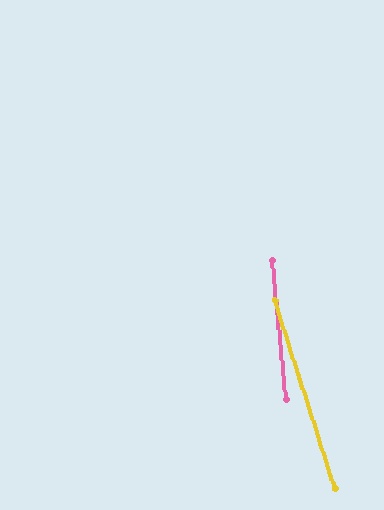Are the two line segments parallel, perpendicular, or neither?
Neither parallel nor perpendicular — they differ by about 12°.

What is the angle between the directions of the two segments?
Approximately 12 degrees.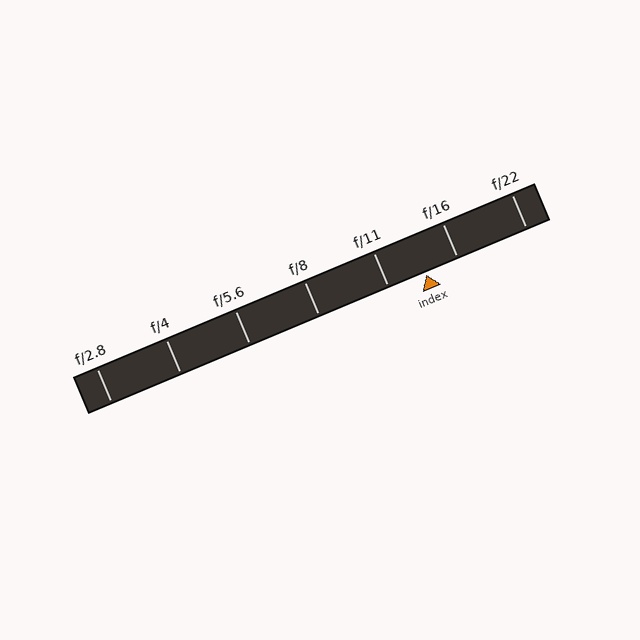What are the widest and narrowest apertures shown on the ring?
The widest aperture shown is f/2.8 and the narrowest is f/22.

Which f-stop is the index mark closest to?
The index mark is closest to f/16.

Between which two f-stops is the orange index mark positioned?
The index mark is between f/11 and f/16.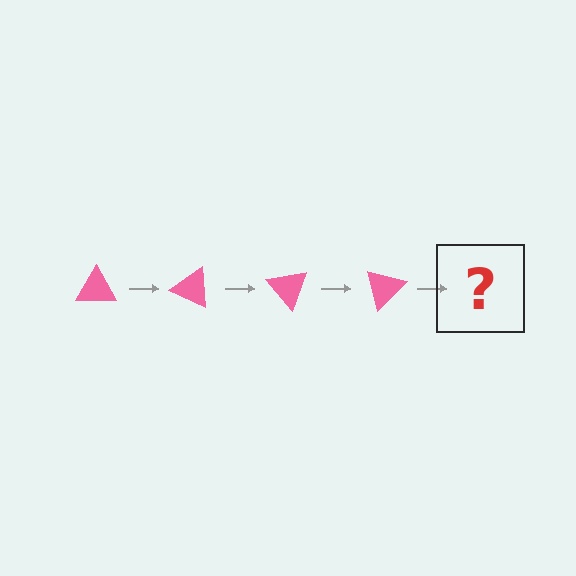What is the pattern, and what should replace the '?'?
The pattern is that the triangle rotates 25 degrees each step. The '?' should be a pink triangle rotated 100 degrees.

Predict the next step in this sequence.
The next step is a pink triangle rotated 100 degrees.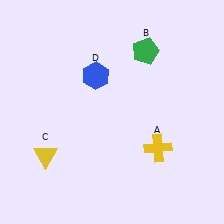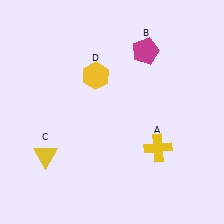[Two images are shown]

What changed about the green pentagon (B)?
In Image 1, B is green. In Image 2, it changed to magenta.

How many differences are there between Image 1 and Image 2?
There are 2 differences between the two images.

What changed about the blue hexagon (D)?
In Image 1, D is blue. In Image 2, it changed to yellow.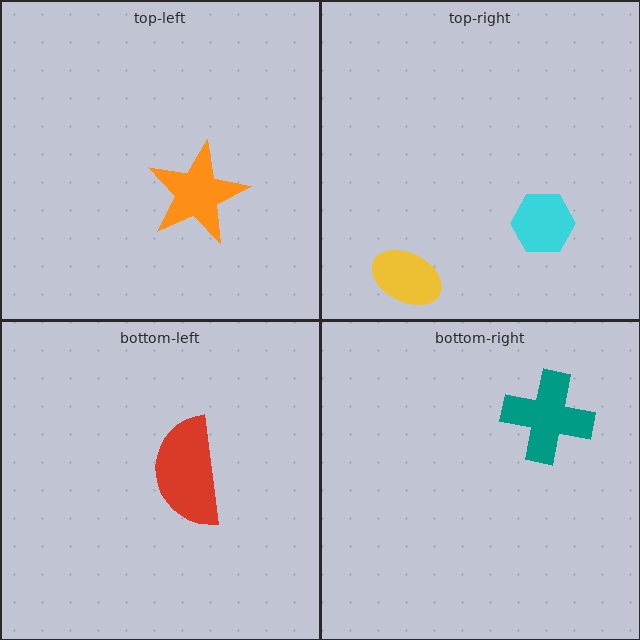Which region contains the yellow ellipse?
The top-right region.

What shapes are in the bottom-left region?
The red semicircle.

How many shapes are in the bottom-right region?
1.